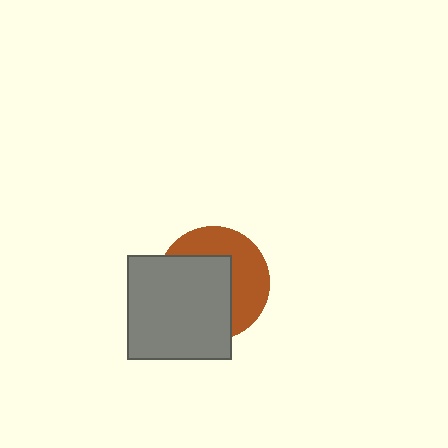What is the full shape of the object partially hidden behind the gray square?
The partially hidden object is a brown circle.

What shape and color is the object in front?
The object in front is a gray square.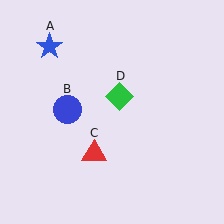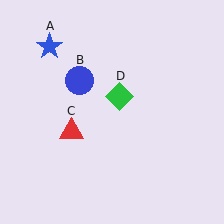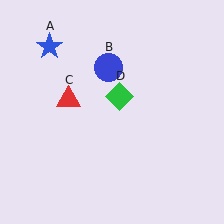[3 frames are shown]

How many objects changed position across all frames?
2 objects changed position: blue circle (object B), red triangle (object C).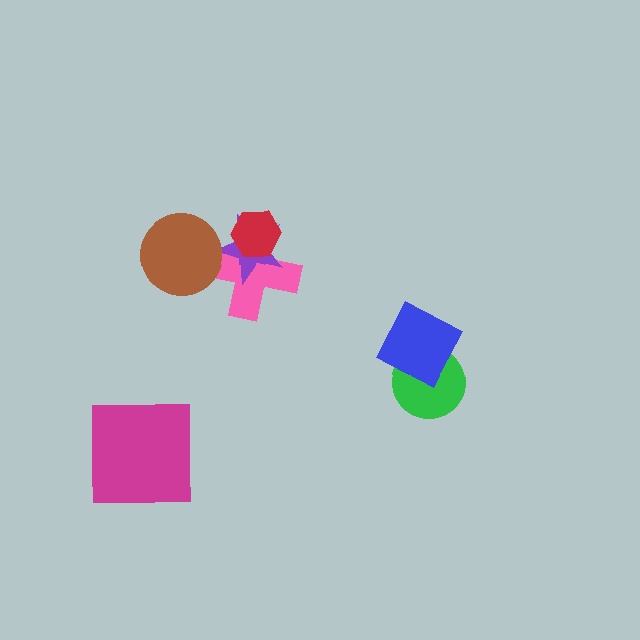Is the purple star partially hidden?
Yes, it is partially covered by another shape.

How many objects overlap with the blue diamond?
1 object overlaps with the blue diamond.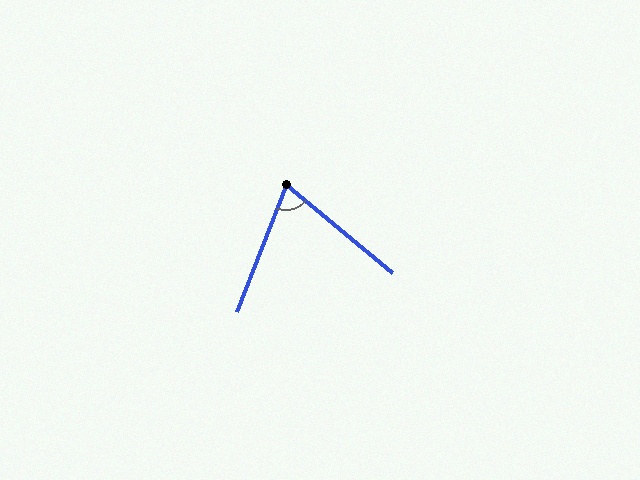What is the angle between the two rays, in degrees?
Approximately 71 degrees.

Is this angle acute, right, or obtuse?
It is acute.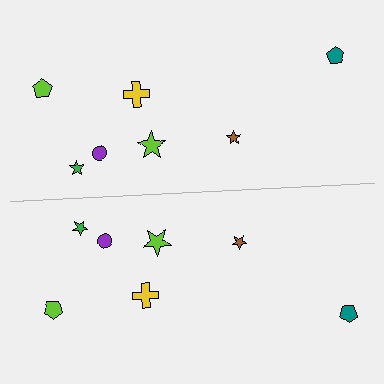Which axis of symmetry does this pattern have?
The pattern has a horizontal axis of symmetry running through the center of the image.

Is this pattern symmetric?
Yes, this pattern has bilateral (reflection) symmetry.